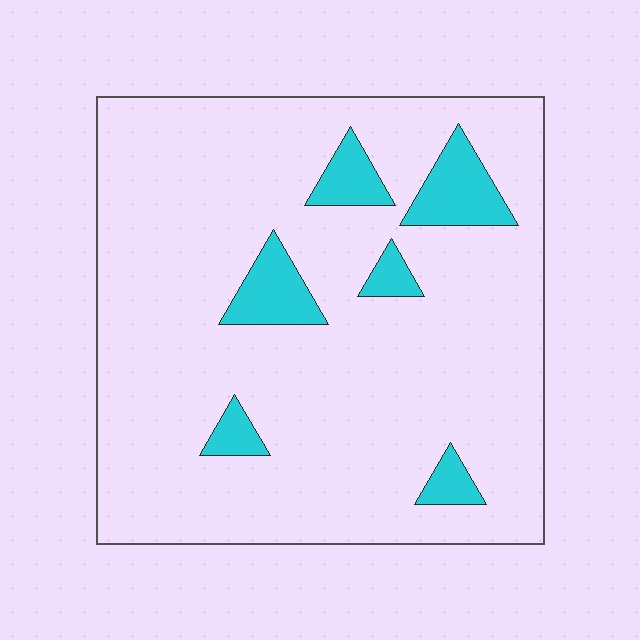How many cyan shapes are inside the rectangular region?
6.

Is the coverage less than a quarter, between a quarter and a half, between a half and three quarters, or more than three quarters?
Less than a quarter.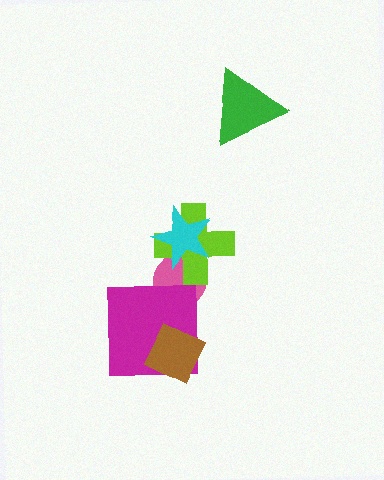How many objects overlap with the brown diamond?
1 object overlaps with the brown diamond.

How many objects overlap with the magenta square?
2 objects overlap with the magenta square.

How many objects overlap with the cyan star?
2 objects overlap with the cyan star.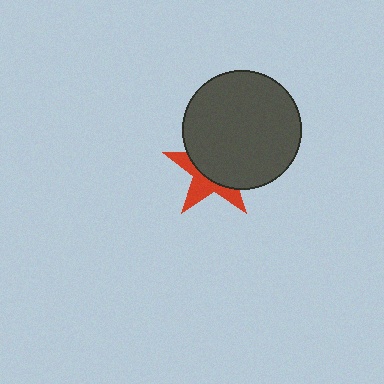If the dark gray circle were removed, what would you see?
You would see the complete red star.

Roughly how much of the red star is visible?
A small part of it is visible (roughly 39%).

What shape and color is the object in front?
The object in front is a dark gray circle.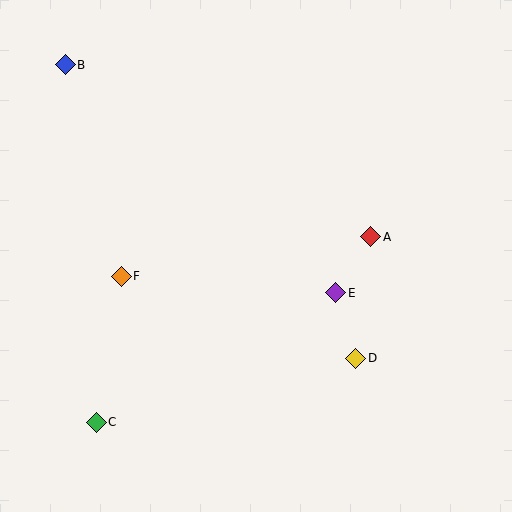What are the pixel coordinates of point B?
Point B is at (65, 65).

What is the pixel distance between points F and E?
The distance between F and E is 215 pixels.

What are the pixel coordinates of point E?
Point E is at (336, 293).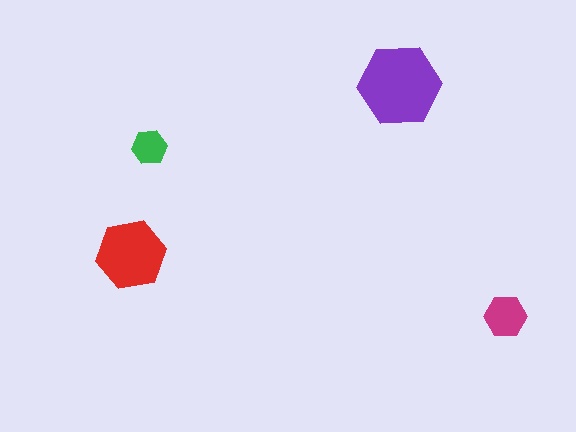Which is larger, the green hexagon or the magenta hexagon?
The magenta one.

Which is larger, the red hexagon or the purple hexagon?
The purple one.